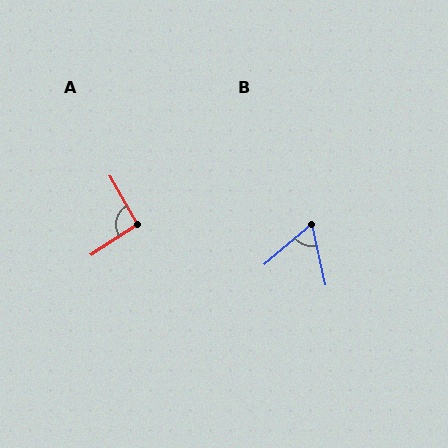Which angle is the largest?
A, at approximately 94 degrees.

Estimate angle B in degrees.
Approximately 62 degrees.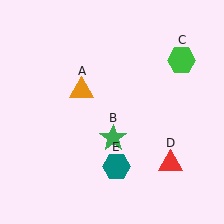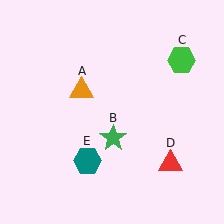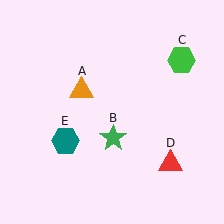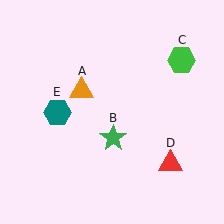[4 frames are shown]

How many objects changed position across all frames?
1 object changed position: teal hexagon (object E).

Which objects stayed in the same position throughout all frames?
Orange triangle (object A) and green star (object B) and green hexagon (object C) and red triangle (object D) remained stationary.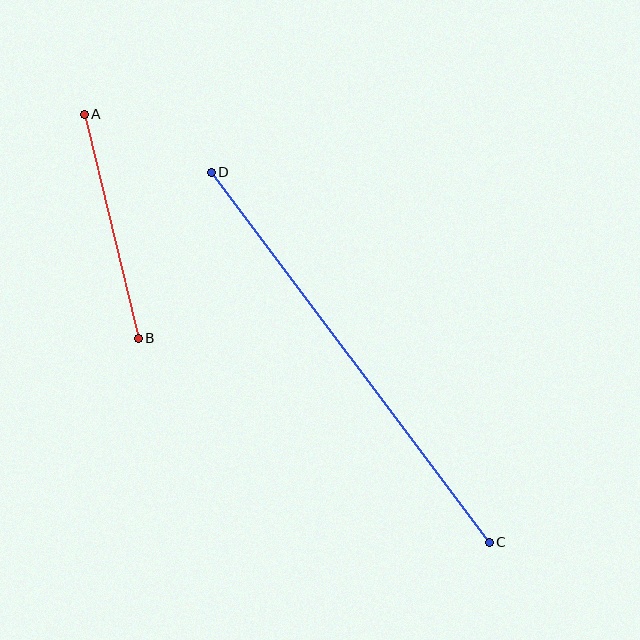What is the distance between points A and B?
The distance is approximately 230 pixels.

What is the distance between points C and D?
The distance is approximately 463 pixels.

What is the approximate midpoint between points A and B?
The midpoint is at approximately (111, 226) pixels.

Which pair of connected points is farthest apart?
Points C and D are farthest apart.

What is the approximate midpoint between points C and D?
The midpoint is at approximately (350, 357) pixels.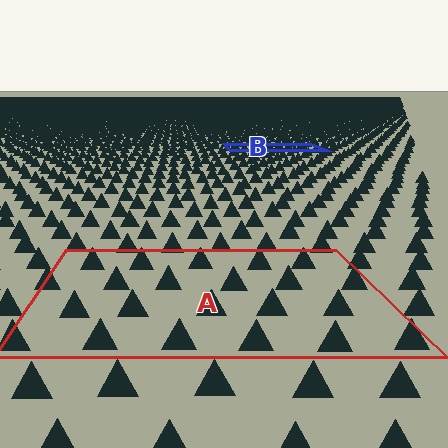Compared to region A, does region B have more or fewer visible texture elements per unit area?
Region B has more texture elements per unit area — they are packed more densely because it is farther away.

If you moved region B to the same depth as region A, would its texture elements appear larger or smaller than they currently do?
They would appear larger. At a closer depth, the same texture elements are projected at a bigger on-screen size.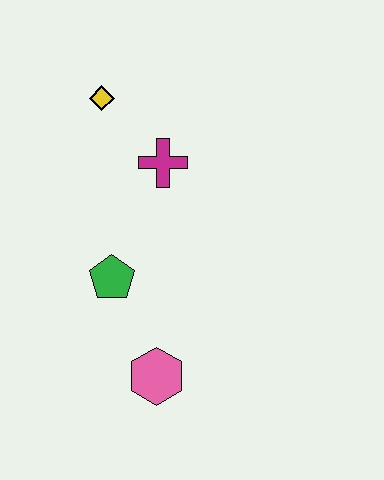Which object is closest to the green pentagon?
The pink hexagon is closest to the green pentagon.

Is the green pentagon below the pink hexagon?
No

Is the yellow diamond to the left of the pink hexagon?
Yes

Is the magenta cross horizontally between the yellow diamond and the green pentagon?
No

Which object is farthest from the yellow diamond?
The pink hexagon is farthest from the yellow diamond.